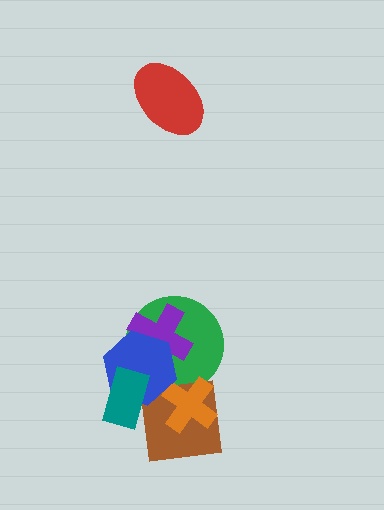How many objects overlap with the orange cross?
2 objects overlap with the orange cross.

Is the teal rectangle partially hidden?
No, no other shape covers it.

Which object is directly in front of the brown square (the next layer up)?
The orange cross is directly in front of the brown square.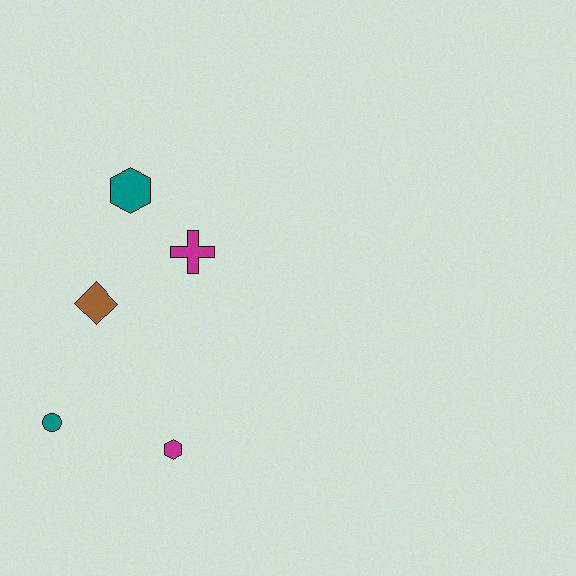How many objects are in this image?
There are 5 objects.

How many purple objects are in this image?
There are no purple objects.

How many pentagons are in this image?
There are no pentagons.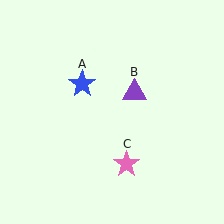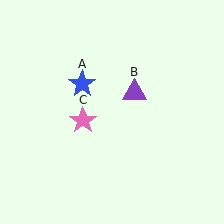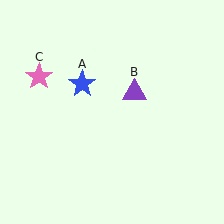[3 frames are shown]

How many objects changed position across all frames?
1 object changed position: pink star (object C).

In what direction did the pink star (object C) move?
The pink star (object C) moved up and to the left.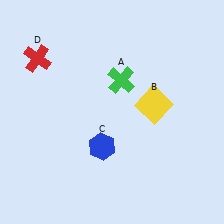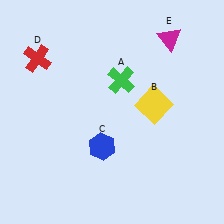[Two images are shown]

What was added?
A magenta triangle (E) was added in Image 2.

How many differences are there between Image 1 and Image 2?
There is 1 difference between the two images.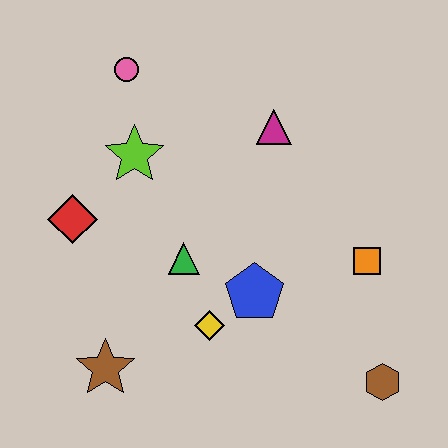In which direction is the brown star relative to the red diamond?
The brown star is below the red diamond.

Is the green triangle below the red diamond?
Yes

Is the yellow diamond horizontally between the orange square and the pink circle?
Yes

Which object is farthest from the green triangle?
The brown hexagon is farthest from the green triangle.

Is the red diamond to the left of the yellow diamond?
Yes